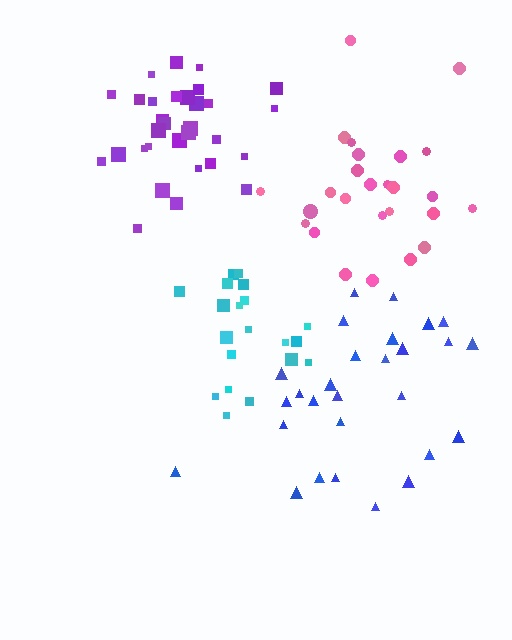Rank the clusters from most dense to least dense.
purple, cyan, pink, blue.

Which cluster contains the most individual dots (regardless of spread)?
Purple (31).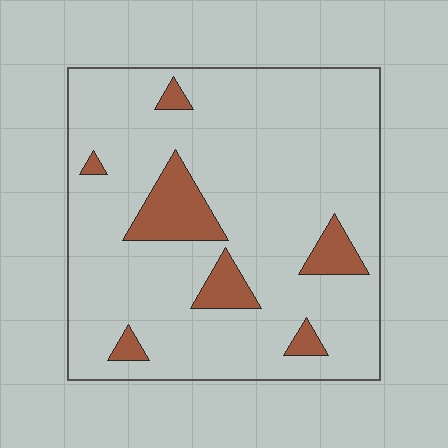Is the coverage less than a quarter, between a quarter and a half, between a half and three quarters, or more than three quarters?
Less than a quarter.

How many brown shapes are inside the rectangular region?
7.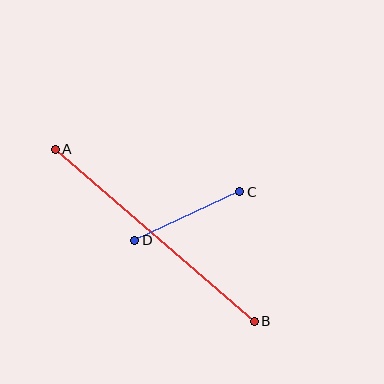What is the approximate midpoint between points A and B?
The midpoint is at approximately (155, 235) pixels.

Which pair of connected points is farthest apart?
Points A and B are farthest apart.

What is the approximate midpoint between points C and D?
The midpoint is at approximately (187, 216) pixels.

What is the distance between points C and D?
The distance is approximately 116 pixels.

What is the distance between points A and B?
The distance is approximately 263 pixels.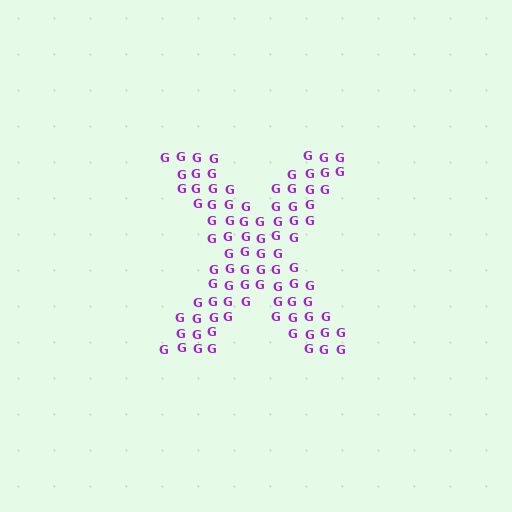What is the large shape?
The large shape is the letter X.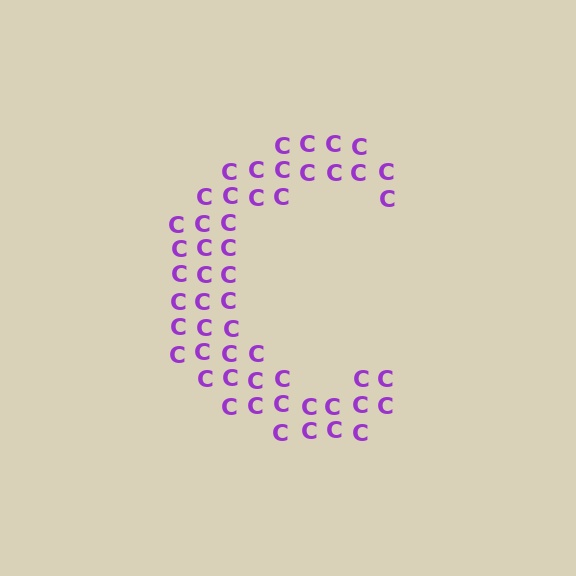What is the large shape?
The large shape is the letter C.